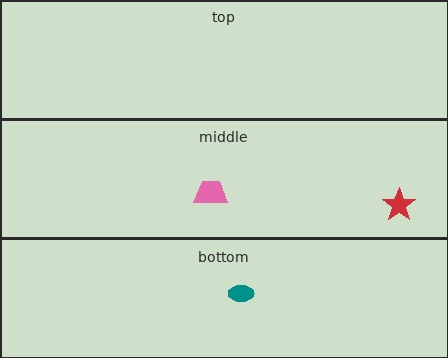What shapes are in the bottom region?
The teal ellipse.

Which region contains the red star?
The middle region.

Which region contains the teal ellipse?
The bottom region.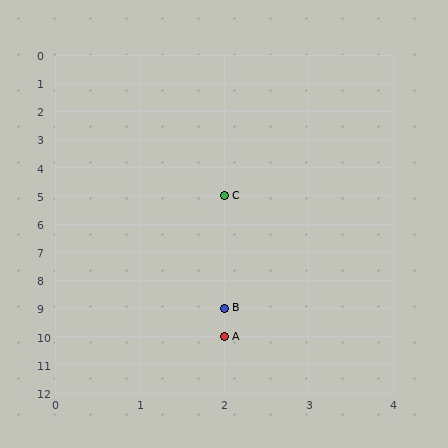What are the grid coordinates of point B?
Point B is at grid coordinates (2, 9).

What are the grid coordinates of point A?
Point A is at grid coordinates (2, 10).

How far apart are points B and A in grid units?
Points B and A are 1 row apart.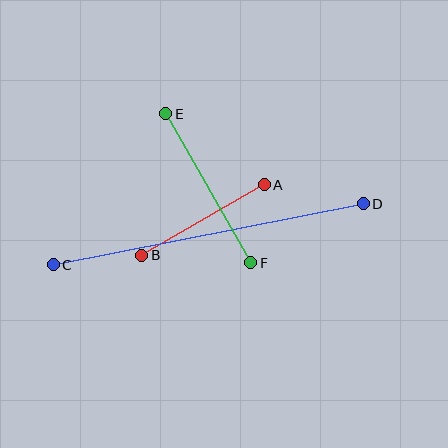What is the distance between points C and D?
The distance is approximately 316 pixels.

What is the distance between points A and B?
The distance is approximately 141 pixels.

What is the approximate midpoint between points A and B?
The midpoint is at approximately (203, 220) pixels.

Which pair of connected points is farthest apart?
Points C and D are farthest apart.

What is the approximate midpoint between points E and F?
The midpoint is at approximately (208, 188) pixels.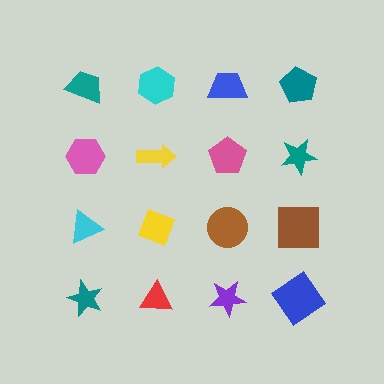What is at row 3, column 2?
A yellow diamond.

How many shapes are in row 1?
4 shapes.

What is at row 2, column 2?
A yellow arrow.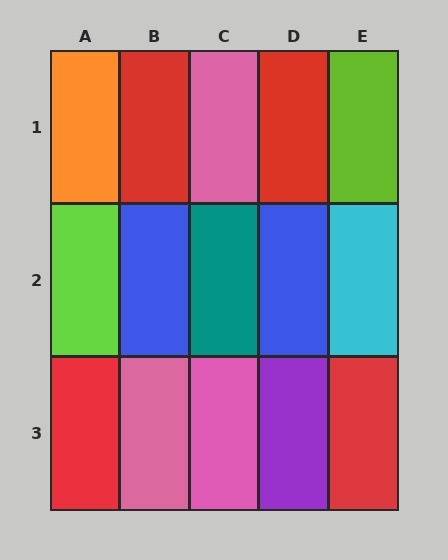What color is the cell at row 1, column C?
Pink.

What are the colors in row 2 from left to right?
Lime, blue, teal, blue, cyan.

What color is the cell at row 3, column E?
Red.